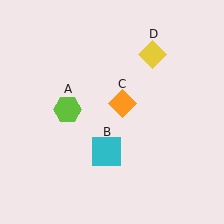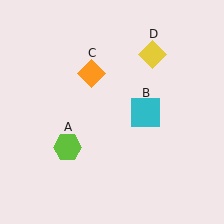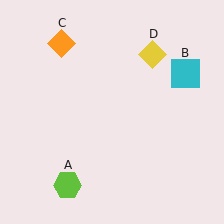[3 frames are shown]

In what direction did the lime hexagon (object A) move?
The lime hexagon (object A) moved down.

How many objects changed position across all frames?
3 objects changed position: lime hexagon (object A), cyan square (object B), orange diamond (object C).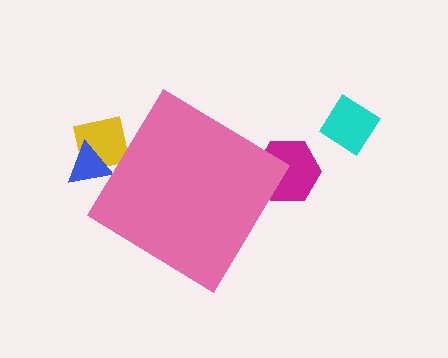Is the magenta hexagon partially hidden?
Yes, the magenta hexagon is partially hidden behind the pink diamond.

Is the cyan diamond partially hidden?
No, the cyan diamond is fully visible.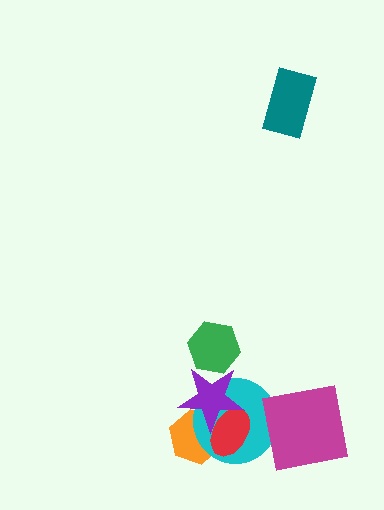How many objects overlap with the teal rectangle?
0 objects overlap with the teal rectangle.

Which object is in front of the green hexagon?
The purple star is in front of the green hexagon.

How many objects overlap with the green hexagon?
1 object overlaps with the green hexagon.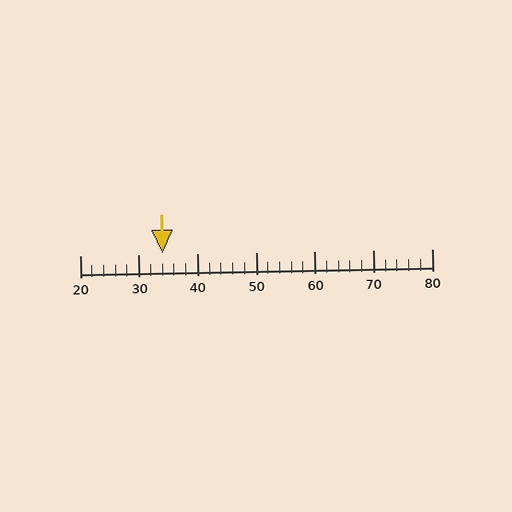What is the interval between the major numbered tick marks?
The major tick marks are spaced 10 units apart.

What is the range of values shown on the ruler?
The ruler shows values from 20 to 80.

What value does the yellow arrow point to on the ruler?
The yellow arrow points to approximately 34.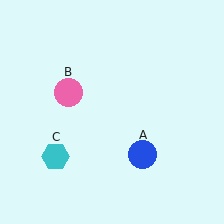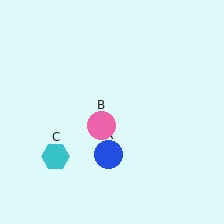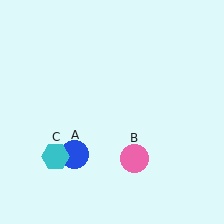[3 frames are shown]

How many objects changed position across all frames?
2 objects changed position: blue circle (object A), pink circle (object B).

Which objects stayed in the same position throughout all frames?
Cyan hexagon (object C) remained stationary.